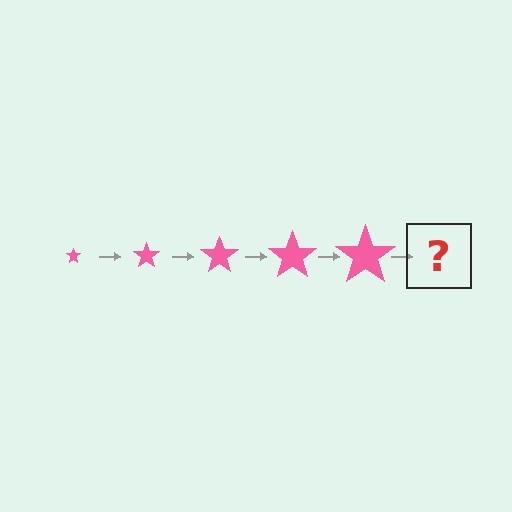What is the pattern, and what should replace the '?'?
The pattern is that the star gets progressively larger each step. The '?' should be a pink star, larger than the previous one.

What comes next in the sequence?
The next element should be a pink star, larger than the previous one.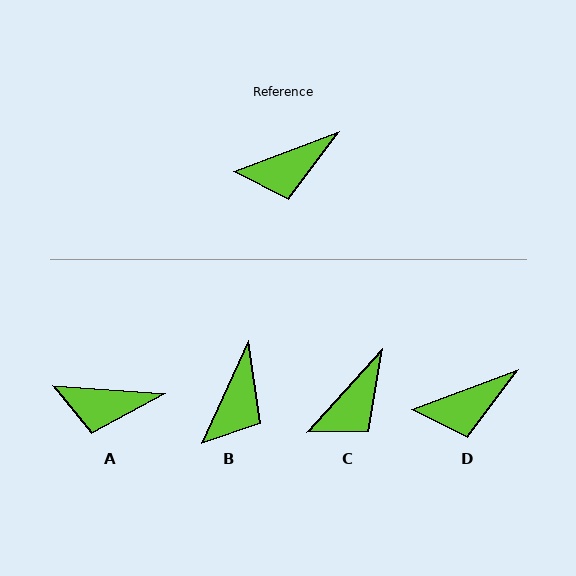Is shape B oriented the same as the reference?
No, it is off by about 45 degrees.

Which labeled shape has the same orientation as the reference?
D.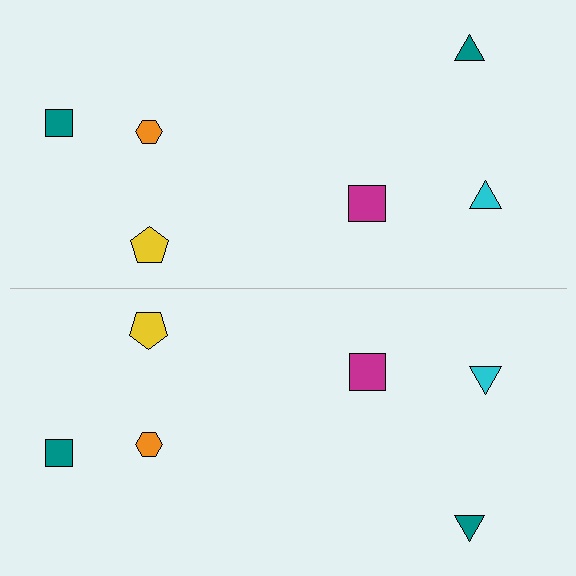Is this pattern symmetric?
Yes, this pattern has bilateral (reflection) symmetry.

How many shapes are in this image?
There are 12 shapes in this image.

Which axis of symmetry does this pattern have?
The pattern has a horizontal axis of symmetry running through the center of the image.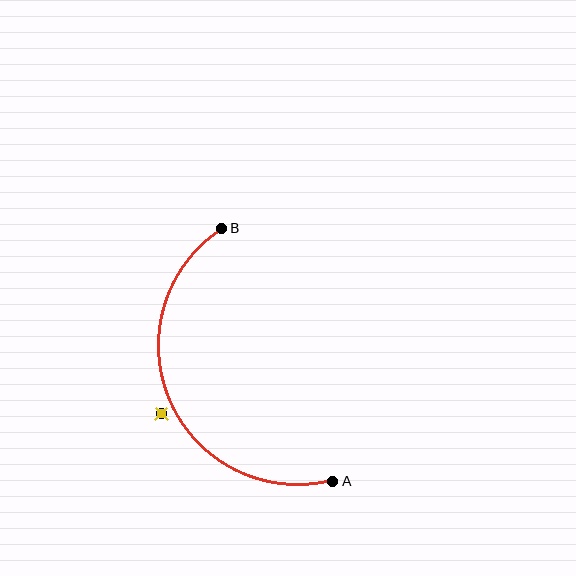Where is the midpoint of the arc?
The arc midpoint is the point on the curve farthest from the straight line joining A and B. It sits to the left of that line.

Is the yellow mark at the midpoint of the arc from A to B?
No — the yellow mark does not lie on the arc at all. It sits slightly outside the curve.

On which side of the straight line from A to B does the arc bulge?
The arc bulges to the left of the straight line connecting A and B.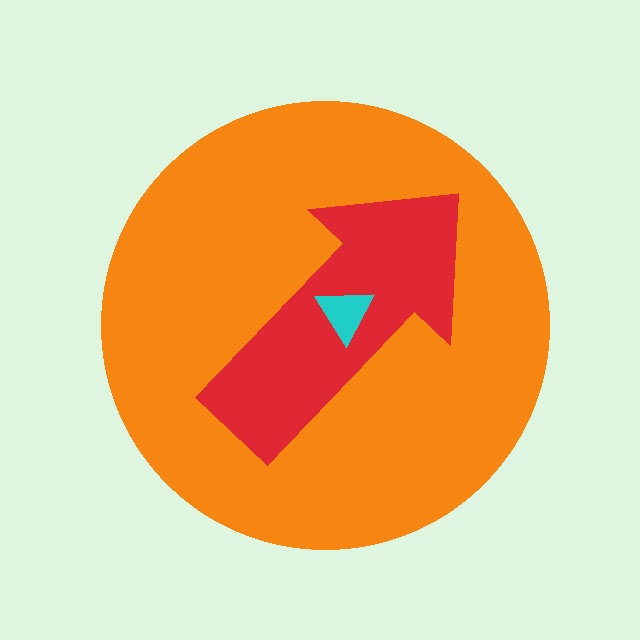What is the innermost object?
The cyan triangle.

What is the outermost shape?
The orange circle.